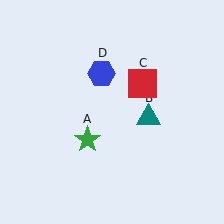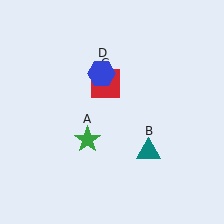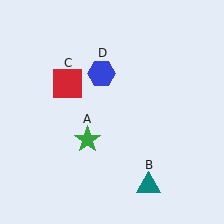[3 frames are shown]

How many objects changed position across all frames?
2 objects changed position: teal triangle (object B), red square (object C).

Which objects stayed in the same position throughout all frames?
Green star (object A) and blue hexagon (object D) remained stationary.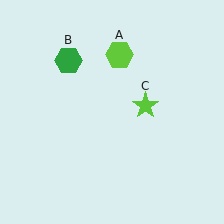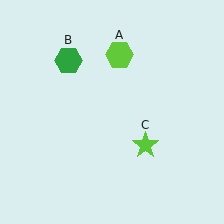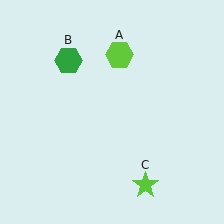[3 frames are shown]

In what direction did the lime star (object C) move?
The lime star (object C) moved down.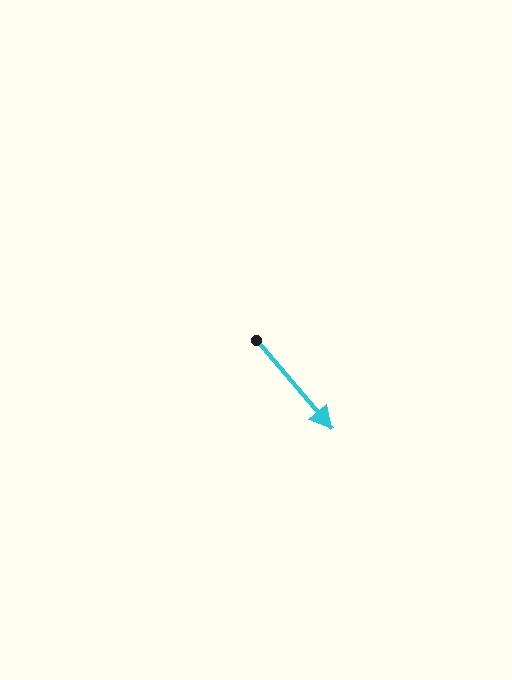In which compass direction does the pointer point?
Southeast.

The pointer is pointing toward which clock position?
Roughly 5 o'clock.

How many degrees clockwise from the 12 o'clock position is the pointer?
Approximately 139 degrees.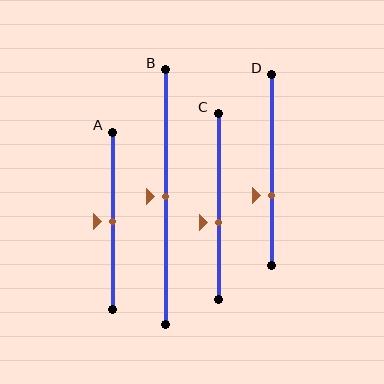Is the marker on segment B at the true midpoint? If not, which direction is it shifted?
Yes, the marker on segment B is at the true midpoint.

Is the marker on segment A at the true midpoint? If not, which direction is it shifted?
Yes, the marker on segment A is at the true midpoint.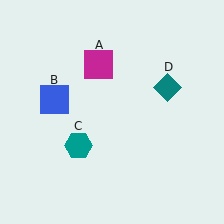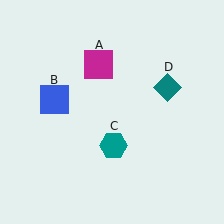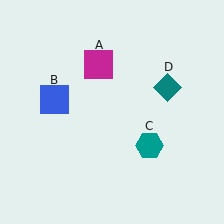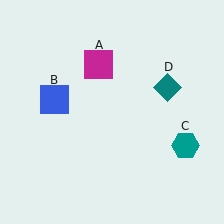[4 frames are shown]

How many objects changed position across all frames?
1 object changed position: teal hexagon (object C).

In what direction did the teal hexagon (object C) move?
The teal hexagon (object C) moved right.